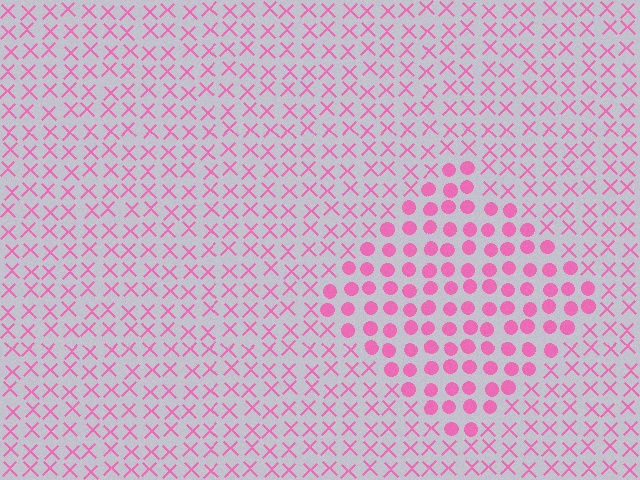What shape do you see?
I see a diamond.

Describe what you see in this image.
The image is filled with small pink elements arranged in a uniform grid. A diamond-shaped region contains circles, while the surrounding area contains X marks. The boundary is defined purely by the change in element shape.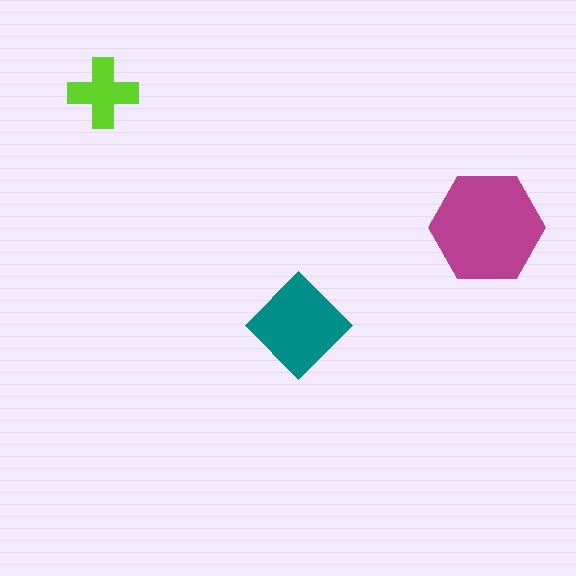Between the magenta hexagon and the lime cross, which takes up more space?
The magenta hexagon.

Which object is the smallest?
The lime cross.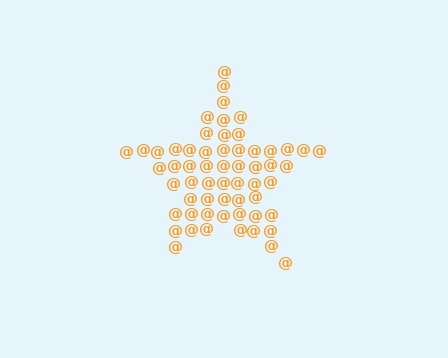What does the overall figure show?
The overall figure shows a star.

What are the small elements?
The small elements are at signs.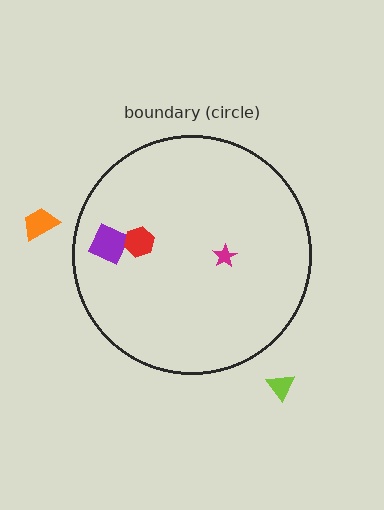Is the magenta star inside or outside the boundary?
Inside.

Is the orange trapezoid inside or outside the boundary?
Outside.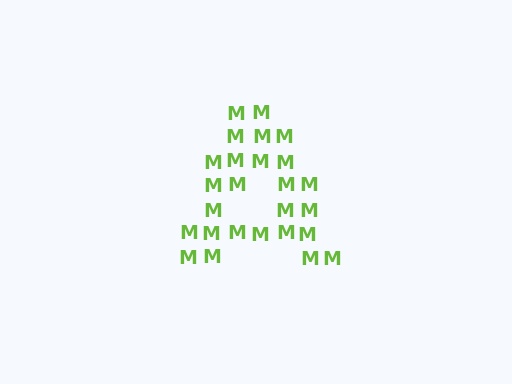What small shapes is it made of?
It is made of small letter M's.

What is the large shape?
The large shape is the letter A.